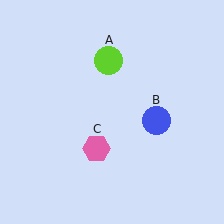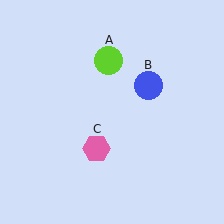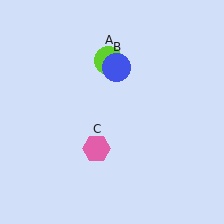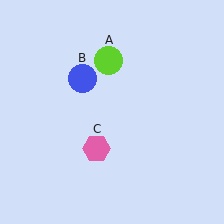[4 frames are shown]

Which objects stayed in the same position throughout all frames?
Lime circle (object A) and pink hexagon (object C) remained stationary.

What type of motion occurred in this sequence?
The blue circle (object B) rotated counterclockwise around the center of the scene.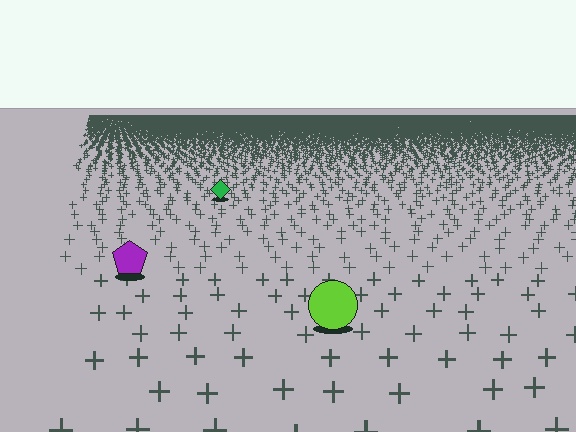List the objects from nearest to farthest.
From nearest to farthest: the lime circle, the purple pentagon, the green diamond.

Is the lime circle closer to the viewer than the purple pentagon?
Yes. The lime circle is closer — you can tell from the texture gradient: the ground texture is coarser near it.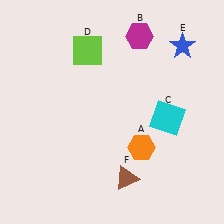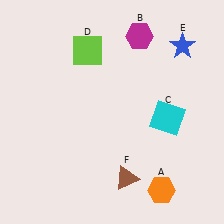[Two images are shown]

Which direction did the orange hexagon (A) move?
The orange hexagon (A) moved down.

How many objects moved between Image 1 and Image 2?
1 object moved between the two images.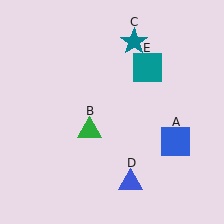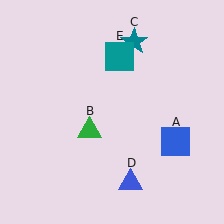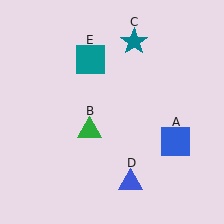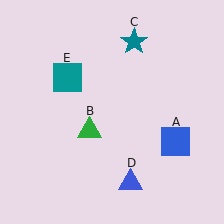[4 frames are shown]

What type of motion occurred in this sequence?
The teal square (object E) rotated counterclockwise around the center of the scene.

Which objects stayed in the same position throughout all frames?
Blue square (object A) and green triangle (object B) and teal star (object C) and blue triangle (object D) remained stationary.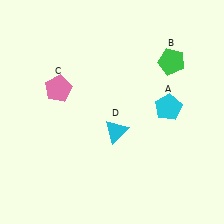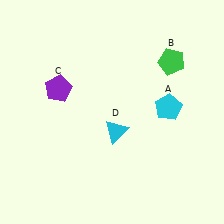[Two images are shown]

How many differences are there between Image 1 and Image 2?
There is 1 difference between the two images.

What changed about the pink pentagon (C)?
In Image 1, C is pink. In Image 2, it changed to purple.